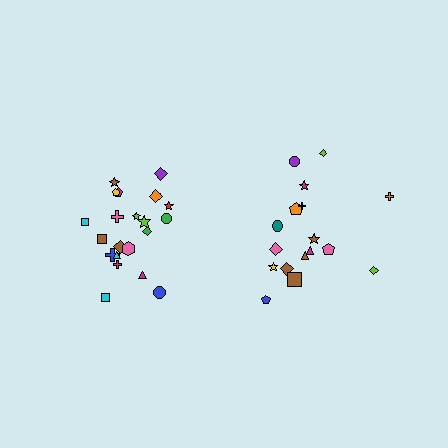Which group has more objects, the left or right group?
The left group.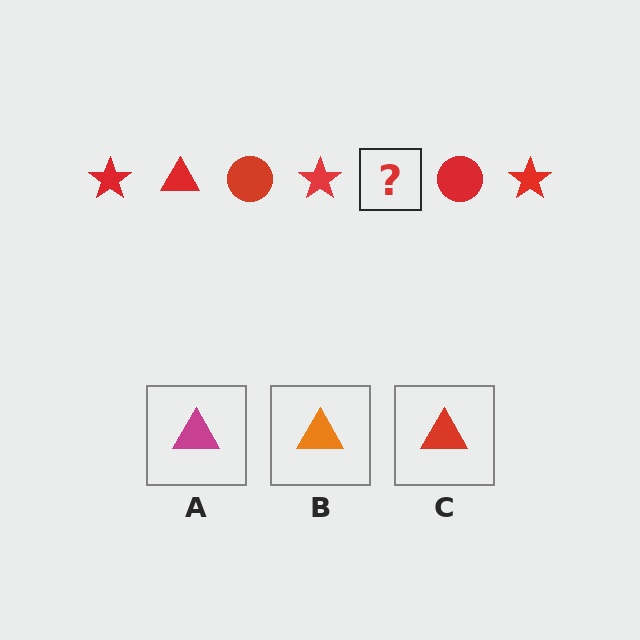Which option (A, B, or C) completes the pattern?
C.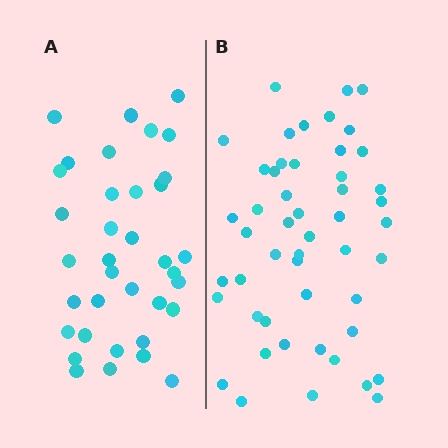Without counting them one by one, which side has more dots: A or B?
Region B (the right region) has more dots.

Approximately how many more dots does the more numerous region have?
Region B has approximately 15 more dots than region A.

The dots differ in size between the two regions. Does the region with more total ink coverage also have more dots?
No. Region A has more total ink coverage because its dots are larger, but region B actually contains more individual dots. Total area can be misleading — the number of items is what matters here.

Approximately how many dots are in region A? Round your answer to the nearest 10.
About 40 dots. (The exact count is 36, which rounds to 40.)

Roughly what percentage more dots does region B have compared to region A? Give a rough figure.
About 40% more.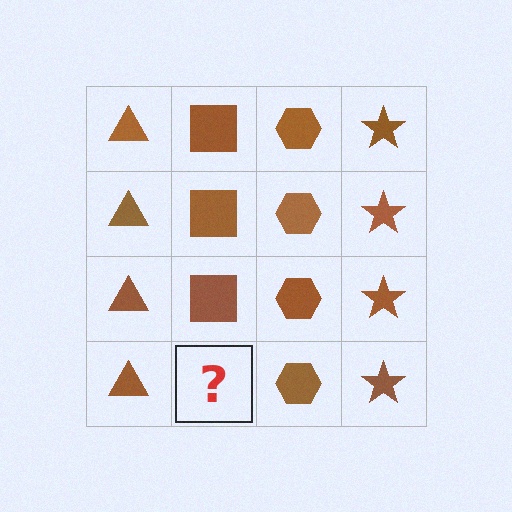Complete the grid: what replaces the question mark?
The question mark should be replaced with a brown square.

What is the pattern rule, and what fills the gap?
The rule is that each column has a consistent shape. The gap should be filled with a brown square.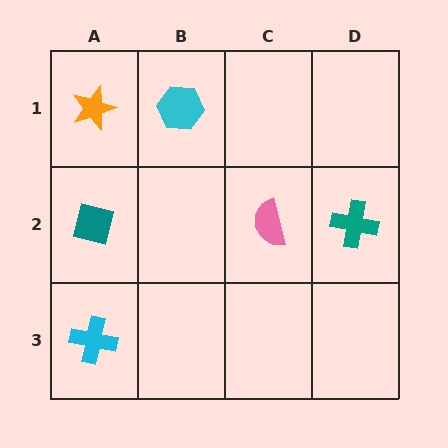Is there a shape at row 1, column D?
No, that cell is empty.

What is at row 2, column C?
A pink semicircle.